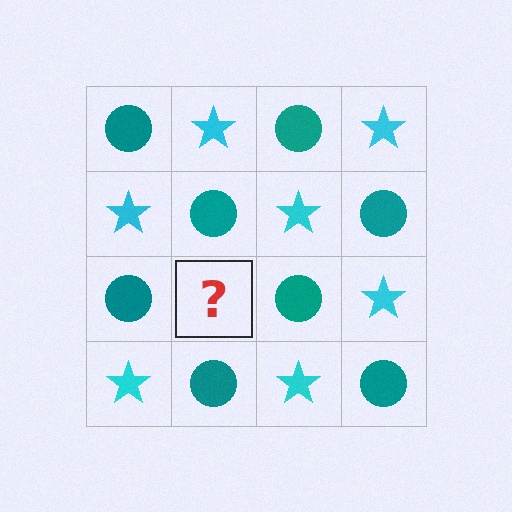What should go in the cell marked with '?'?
The missing cell should contain a cyan star.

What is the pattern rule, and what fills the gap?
The rule is that it alternates teal circle and cyan star in a checkerboard pattern. The gap should be filled with a cyan star.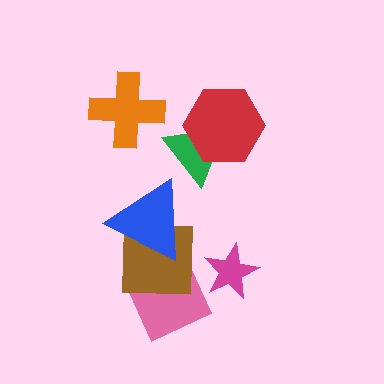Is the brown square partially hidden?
Yes, it is partially covered by another shape.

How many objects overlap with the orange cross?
0 objects overlap with the orange cross.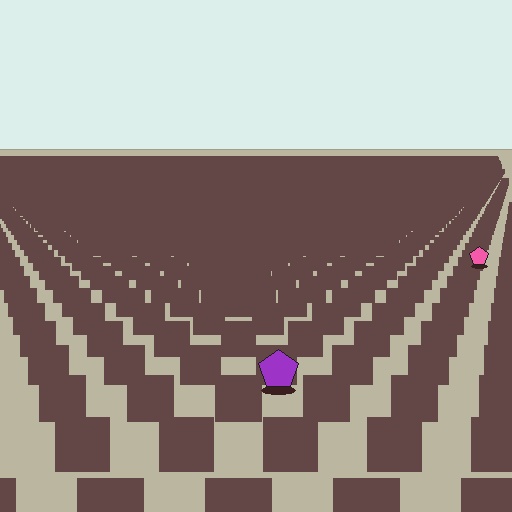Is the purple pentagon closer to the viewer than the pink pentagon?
Yes. The purple pentagon is closer — you can tell from the texture gradient: the ground texture is coarser near it.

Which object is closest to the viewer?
The purple pentagon is closest. The texture marks near it are larger and more spread out.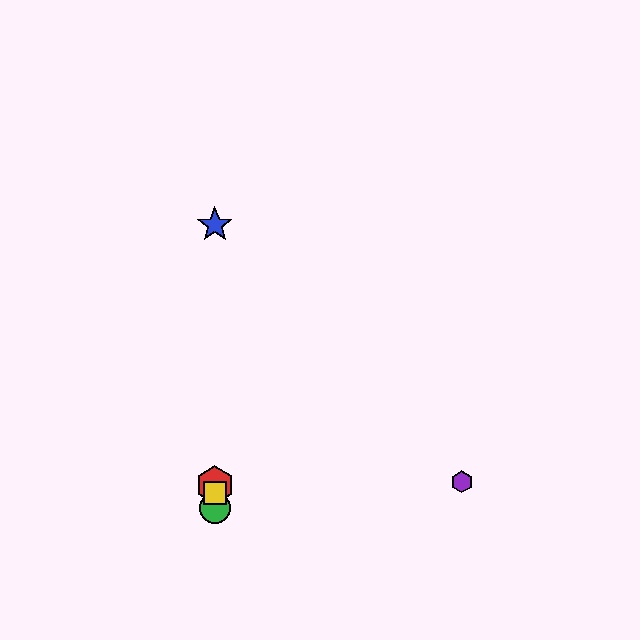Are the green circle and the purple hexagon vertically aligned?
No, the green circle is at x≈215 and the purple hexagon is at x≈462.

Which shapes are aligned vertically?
The red hexagon, the blue star, the green circle, the yellow square are aligned vertically.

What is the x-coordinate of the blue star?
The blue star is at x≈215.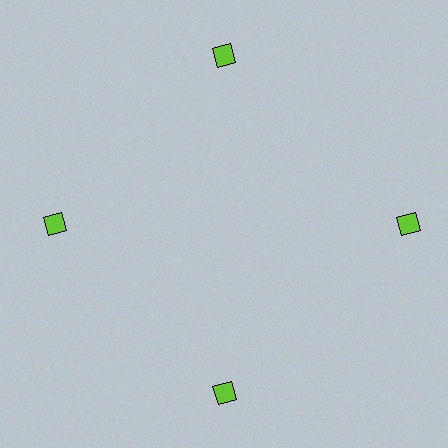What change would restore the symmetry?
The symmetry would be restored by moving it inward, back onto the ring so that all 4 squares sit at equal angles and equal distance from the center.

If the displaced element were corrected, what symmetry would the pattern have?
It would have 4-fold rotational symmetry — the pattern would map onto itself every 90 degrees.